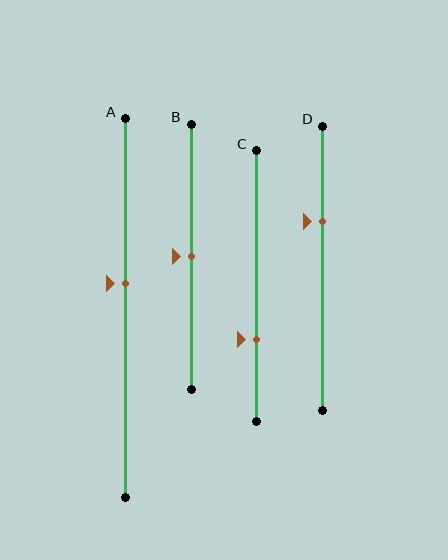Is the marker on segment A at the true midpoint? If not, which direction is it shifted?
No, the marker on segment A is shifted upward by about 7% of the segment length.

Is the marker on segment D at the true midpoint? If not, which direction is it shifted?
No, the marker on segment D is shifted upward by about 16% of the segment length.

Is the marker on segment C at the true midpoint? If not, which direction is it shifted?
No, the marker on segment C is shifted downward by about 20% of the segment length.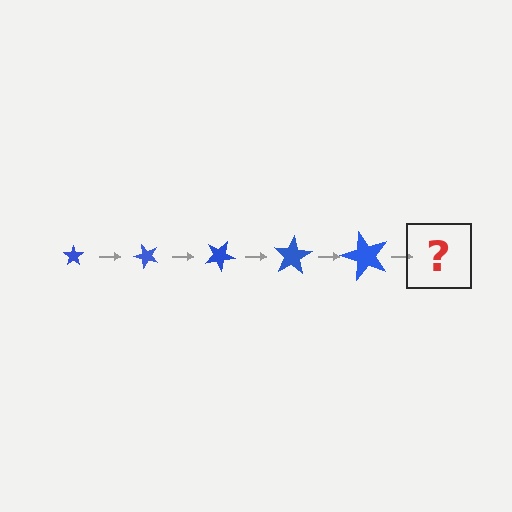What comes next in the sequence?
The next element should be a star, larger than the previous one and rotated 250 degrees from the start.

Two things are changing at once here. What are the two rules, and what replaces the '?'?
The two rules are that the star grows larger each step and it rotates 50 degrees each step. The '?' should be a star, larger than the previous one and rotated 250 degrees from the start.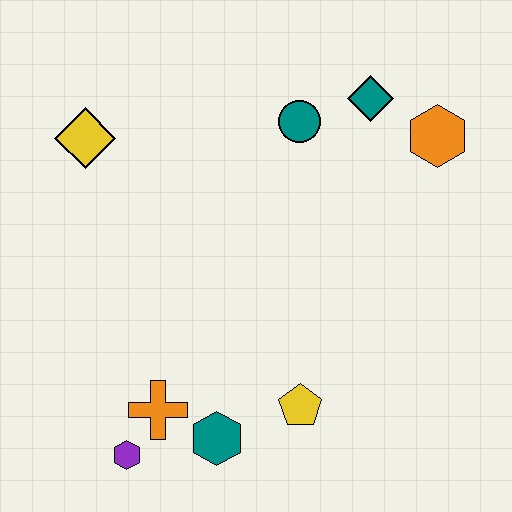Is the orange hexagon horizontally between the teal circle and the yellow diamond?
No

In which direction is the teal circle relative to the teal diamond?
The teal circle is to the left of the teal diamond.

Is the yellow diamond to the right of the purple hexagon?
No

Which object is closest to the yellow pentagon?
The teal hexagon is closest to the yellow pentagon.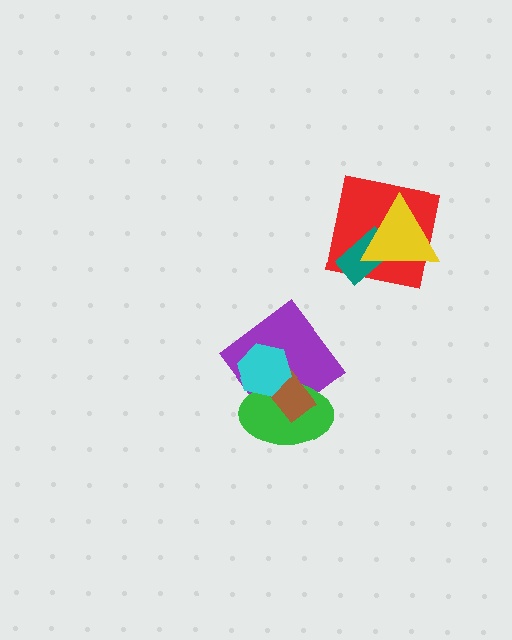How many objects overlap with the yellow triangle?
2 objects overlap with the yellow triangle.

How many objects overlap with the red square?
2 objects overlap with the red square.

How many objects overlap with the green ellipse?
3 objects overlap with the green ellipse.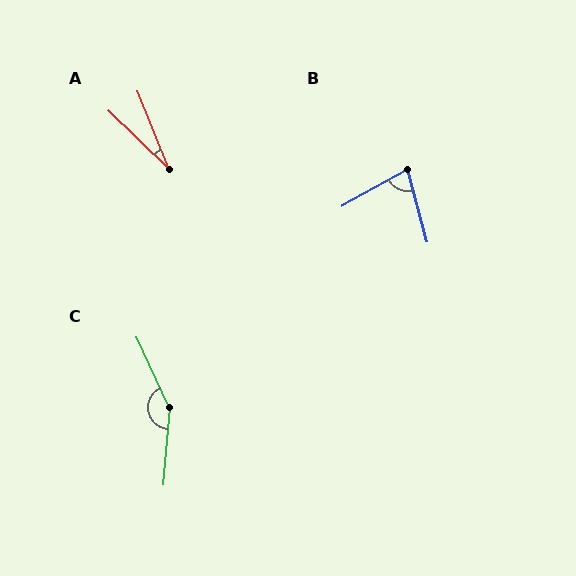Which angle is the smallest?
A, at approximately 24 degrees.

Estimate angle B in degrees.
Approximately 77 degrees.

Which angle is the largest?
C, at approximately 151 degrees.